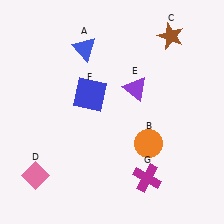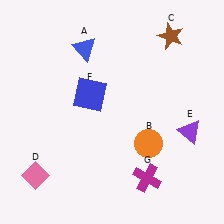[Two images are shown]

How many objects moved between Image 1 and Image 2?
1 object moved between the two images.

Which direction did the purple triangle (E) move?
The purple triangle (E) moved right.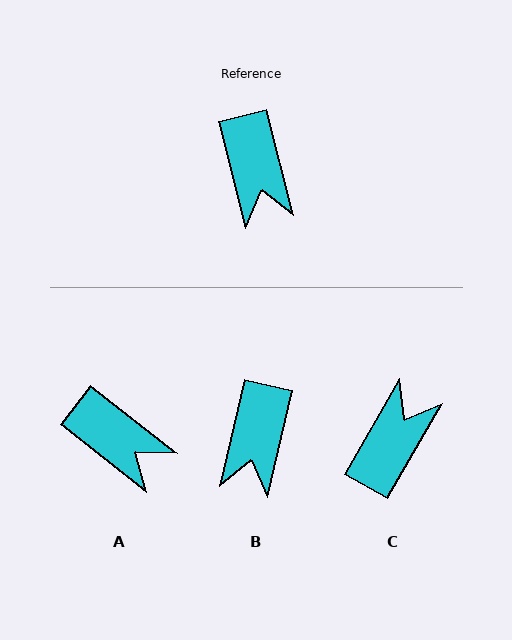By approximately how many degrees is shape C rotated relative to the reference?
Approximately 136 degrees counter-clockwise.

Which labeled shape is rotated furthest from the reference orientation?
C, about 136 degrees away.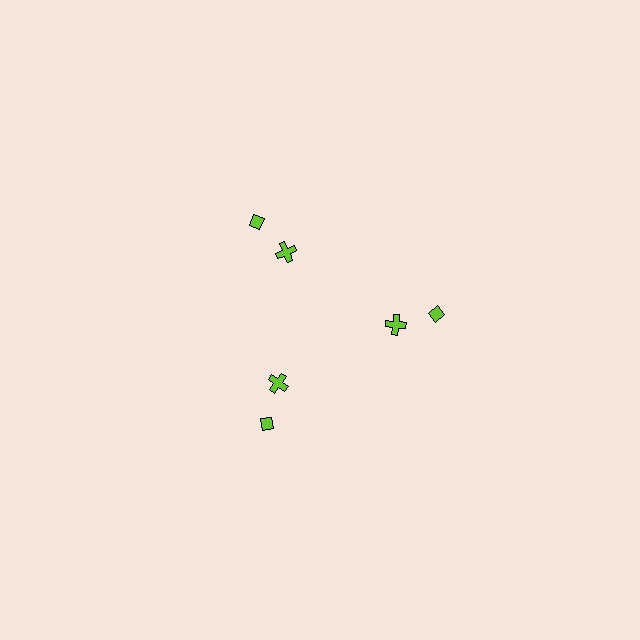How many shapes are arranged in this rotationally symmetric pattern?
There are 6 shapes, arranged in 3 groups of 2.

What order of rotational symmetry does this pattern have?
This pattern has 3-fold rotational symmetry.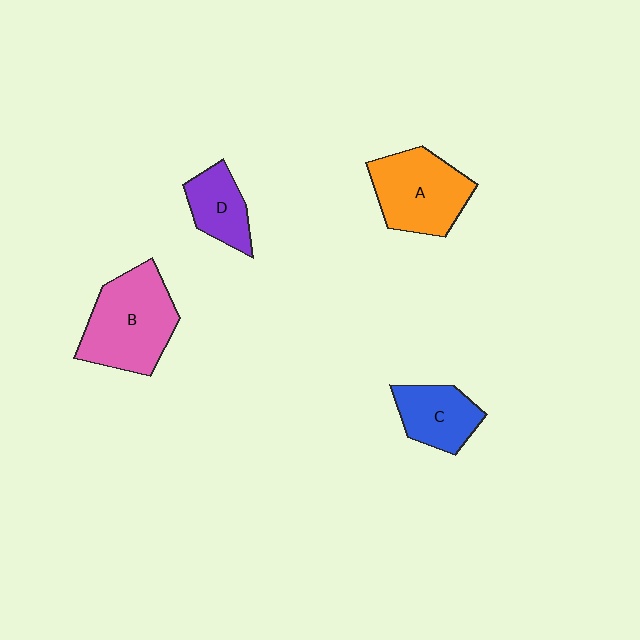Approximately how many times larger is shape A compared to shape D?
Approximately 1.7 times.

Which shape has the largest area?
Shape B (pink).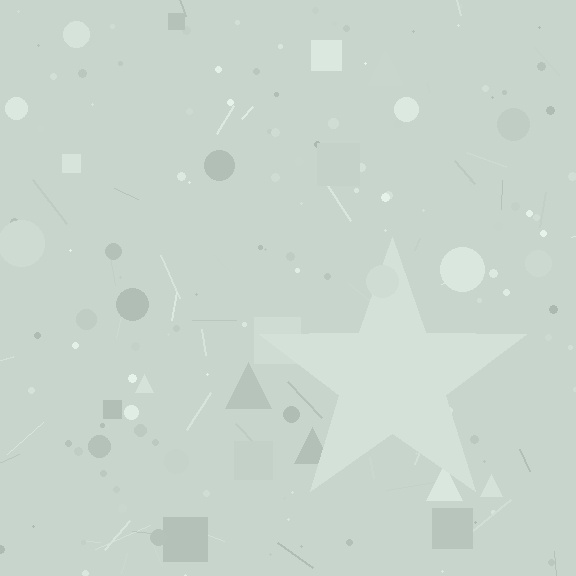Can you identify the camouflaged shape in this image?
The camouflaged shape is a star.